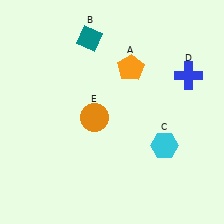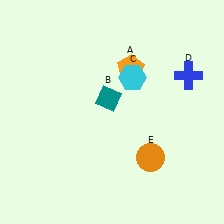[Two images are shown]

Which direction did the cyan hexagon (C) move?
The cyan hexagon (C) moved up.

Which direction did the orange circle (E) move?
The orange circle (E) moved right.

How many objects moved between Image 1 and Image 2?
3 objects moved between the two images.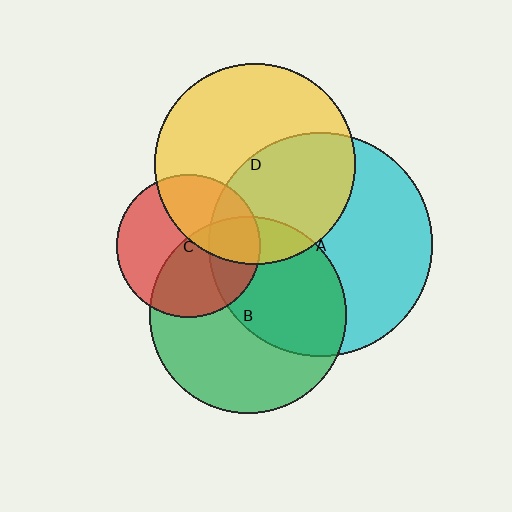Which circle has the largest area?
Circle A (cyan).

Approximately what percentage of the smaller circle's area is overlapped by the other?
Approximately 40%.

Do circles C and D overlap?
Yes.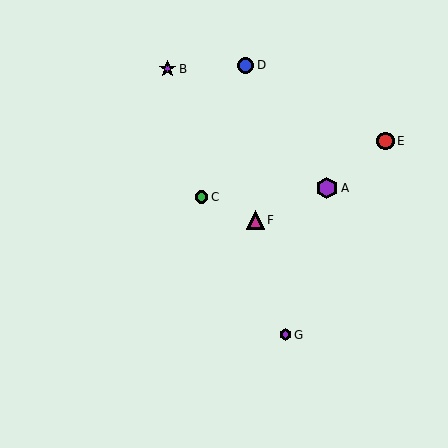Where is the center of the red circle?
The center of the red circle is at (385, 141).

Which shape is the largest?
The purple hexagon (labeled A) is the largest.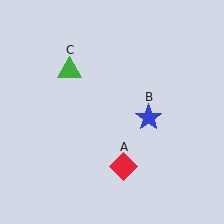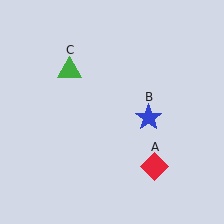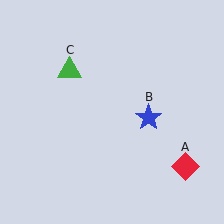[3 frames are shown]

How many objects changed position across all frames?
1 object changed position: red diamond (object A).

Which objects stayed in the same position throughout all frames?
Blue star (object B) and green triangle (object C) remained stationary.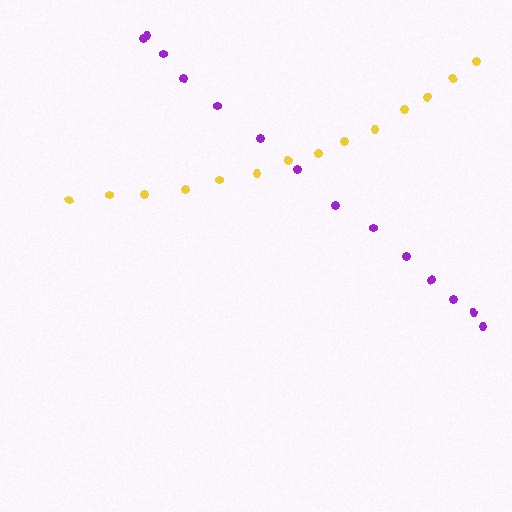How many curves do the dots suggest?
There are 2 distinct paths.